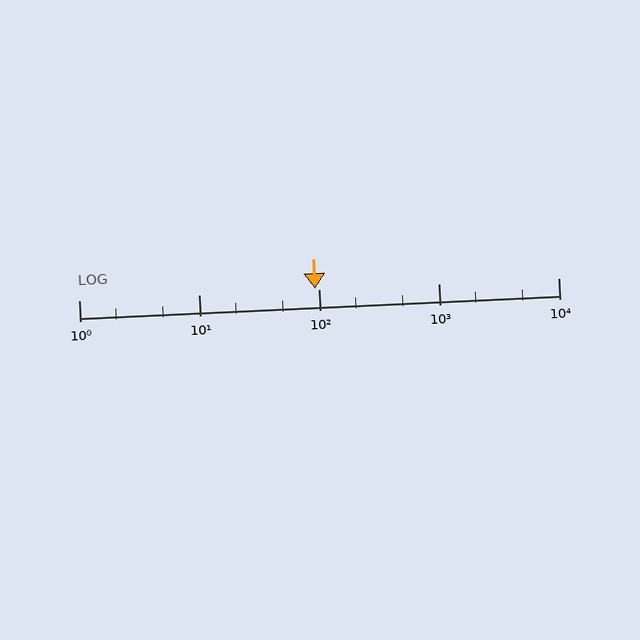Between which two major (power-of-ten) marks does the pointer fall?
The pointer is between 10 and 100.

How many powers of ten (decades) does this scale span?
The scale spans 4 decades, from 1 to 10000.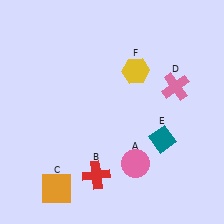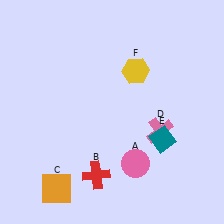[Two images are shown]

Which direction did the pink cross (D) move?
The pink cross (D) moved down.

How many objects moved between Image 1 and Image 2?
1 object moved between the two images.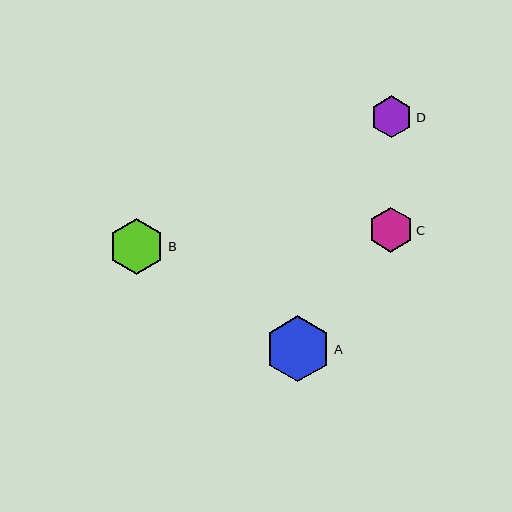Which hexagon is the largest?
Hexagon A is the largest with a size of approximately 66 pixels.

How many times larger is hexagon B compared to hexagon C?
Hexagon B is approximately 1.2 times the size of hexagon C.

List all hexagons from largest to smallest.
From largest to smallest: A, B, C, D.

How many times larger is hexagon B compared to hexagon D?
Hexagon B is approximately 1.3 times the size of hexagon D.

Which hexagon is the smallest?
Hexagon D is the smallest with a size of approximately 42 pixels.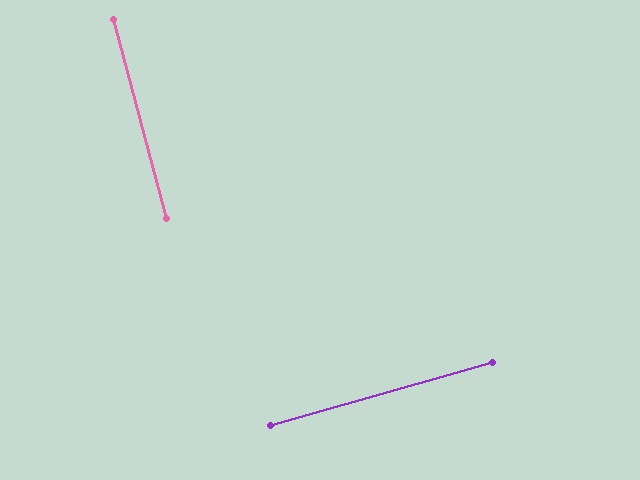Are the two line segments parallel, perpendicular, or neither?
Perpendicular — they meet at approximately 89°.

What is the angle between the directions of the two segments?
Approximately 89 degrees.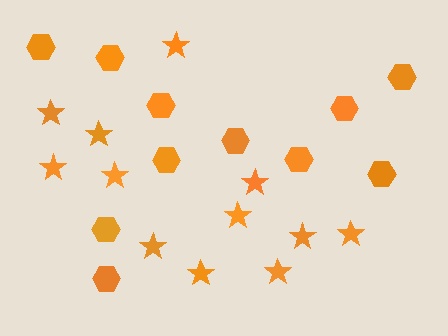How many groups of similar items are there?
There are 2 groups: one group of hexagons (11) and one group of stars (12).